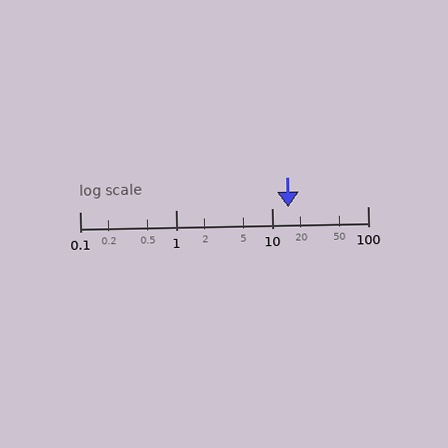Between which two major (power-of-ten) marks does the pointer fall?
The pointer is between 10 and 100.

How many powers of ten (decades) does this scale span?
The scale spans 3 decades, from 0.1 to 100.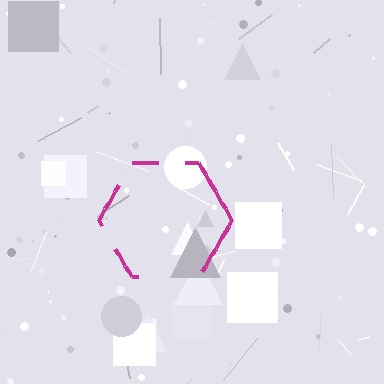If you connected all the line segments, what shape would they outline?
They would outline a hexagon.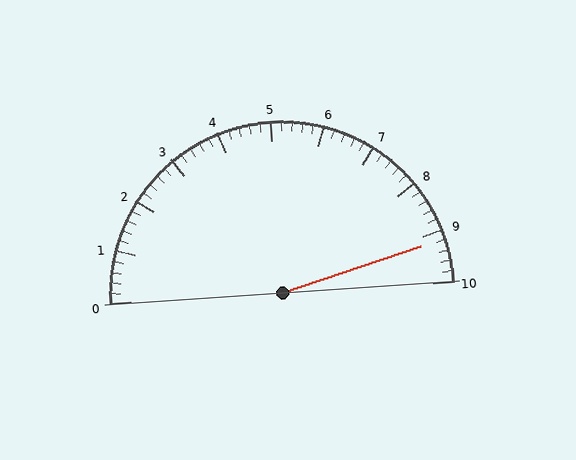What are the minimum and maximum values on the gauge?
The gauge ranges from 0 to 10.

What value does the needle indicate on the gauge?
The needle indicates approximately 9.2.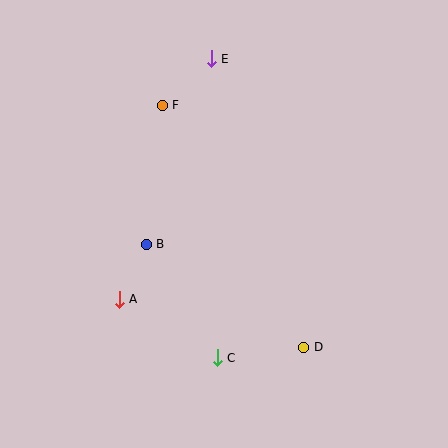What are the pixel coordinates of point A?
Point A is at (119, 299).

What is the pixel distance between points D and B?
The distance between D and B is 188 pixels.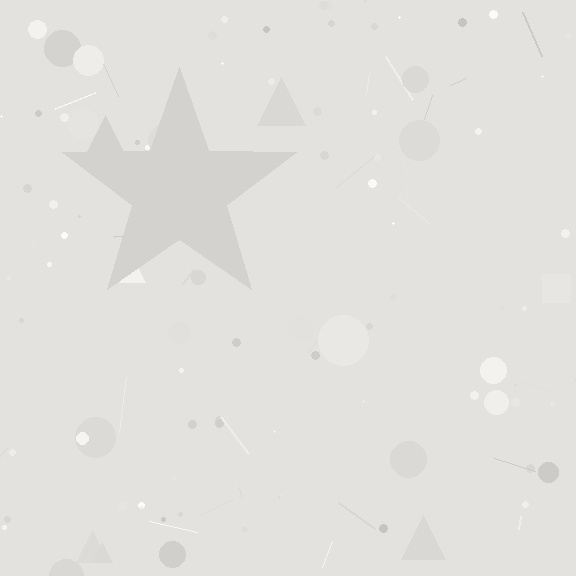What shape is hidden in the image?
A star is hidden in the image.